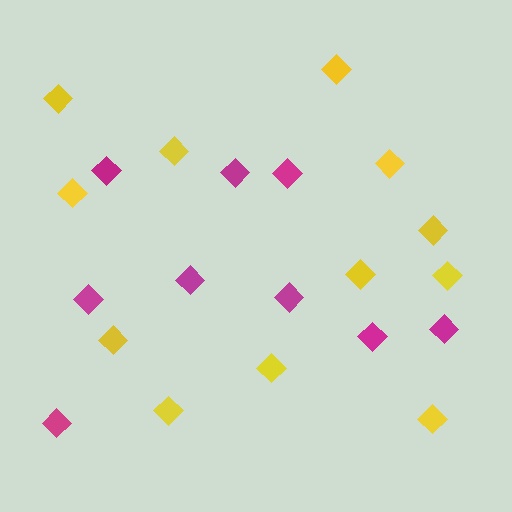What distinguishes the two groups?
There are 2 groups: one group of yellow diamonds (12) and one group of magenta diamonds (9).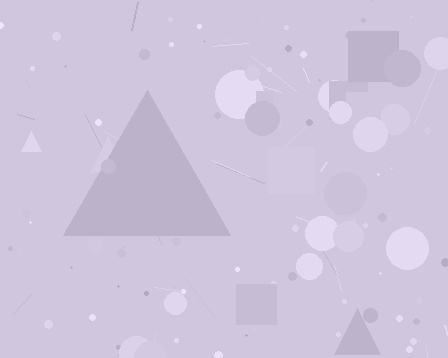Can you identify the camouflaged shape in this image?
The camouflaged shape is a triangle.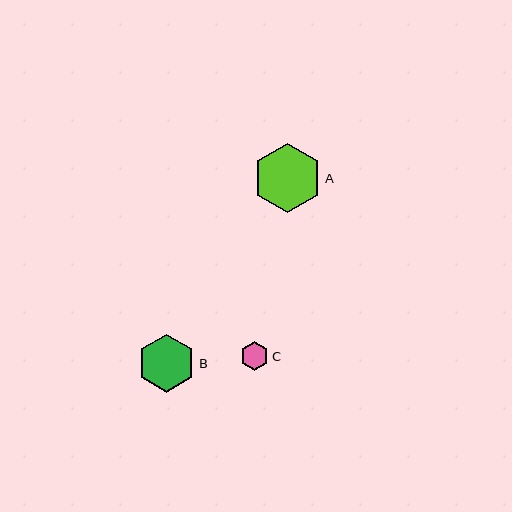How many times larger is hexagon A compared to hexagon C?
Hexagon A is approximately 2.4 times the size of hexagon C.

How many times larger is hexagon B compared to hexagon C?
Hexagon B is approximately 2.0 times the size of hexagon C.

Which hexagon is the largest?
Hexagon A is the largest with a size of approximately 69 pixels.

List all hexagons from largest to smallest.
From largest to smallest: A, B, C.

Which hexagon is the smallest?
Hexagon C is the smallest with a size of approximately 29 pixels.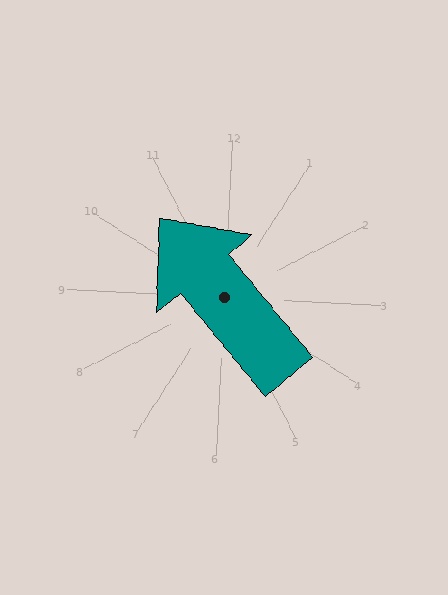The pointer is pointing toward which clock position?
Roughly 11 o'clock.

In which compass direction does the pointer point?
Northwest.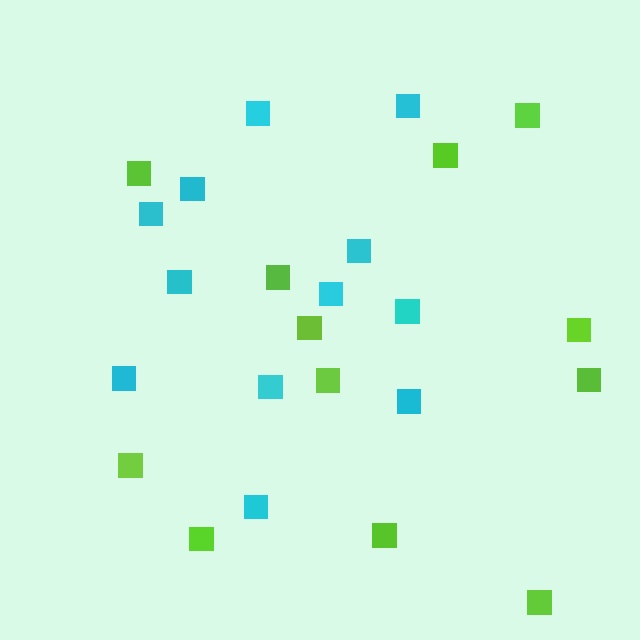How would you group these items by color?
There are 2 groups: one group of cyan squares (12) and one group of lime squares (12).